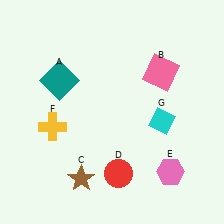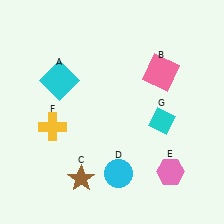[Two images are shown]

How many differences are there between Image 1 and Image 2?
There are 2 differences between the two images.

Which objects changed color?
A changed from teal to cyan. D changed from red to cyan.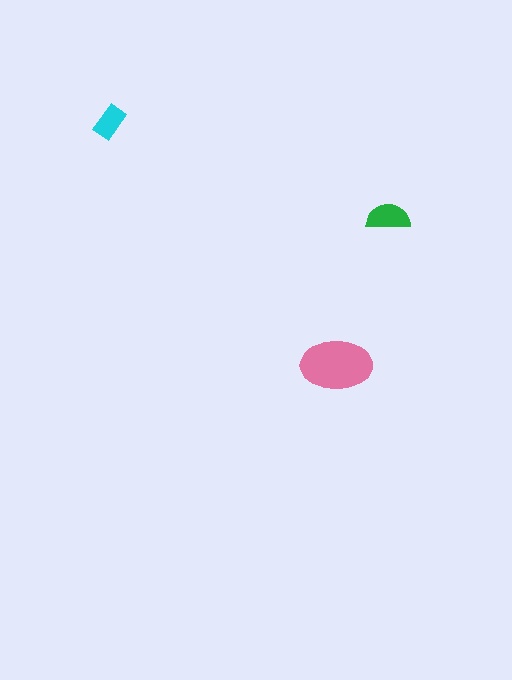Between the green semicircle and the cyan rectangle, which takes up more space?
The green semicircle.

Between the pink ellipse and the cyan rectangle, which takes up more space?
The pink ellipse.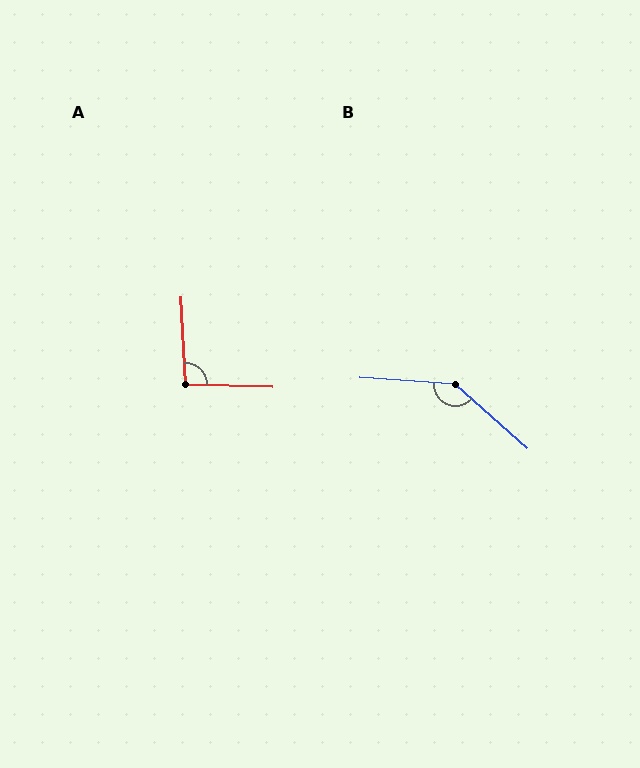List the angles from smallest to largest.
A (94°), B (142°).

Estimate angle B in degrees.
Approximately 142 degrees.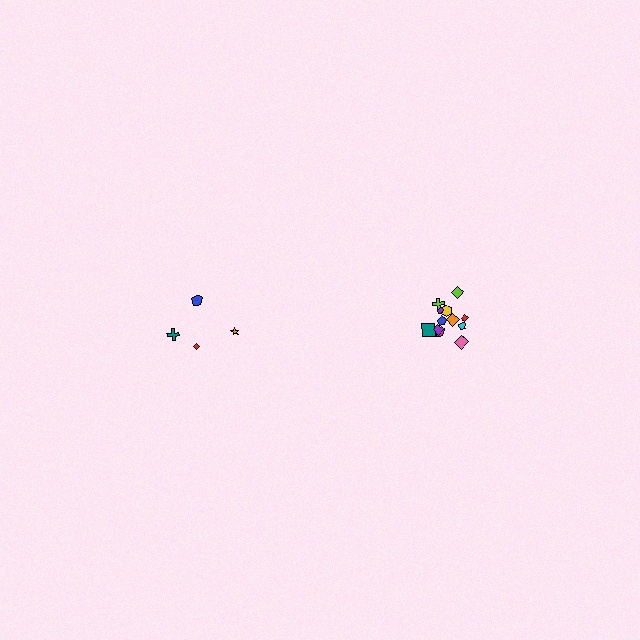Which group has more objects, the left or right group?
The right group.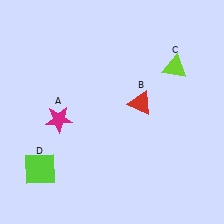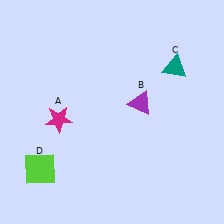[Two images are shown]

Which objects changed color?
B changed from red to purple. C changed from lime to teal.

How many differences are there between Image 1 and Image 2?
There are 2 differences between the two images.